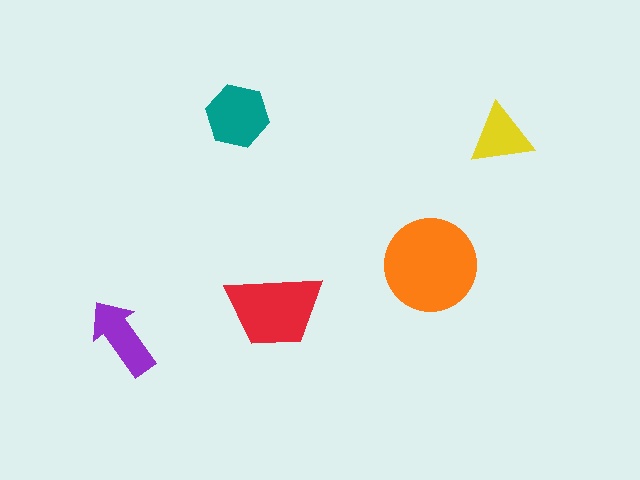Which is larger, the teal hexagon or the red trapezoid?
The red trapezoid.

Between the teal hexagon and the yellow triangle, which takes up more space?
The teal hexagon.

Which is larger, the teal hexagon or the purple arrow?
The teal hexagon.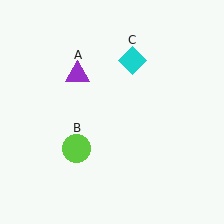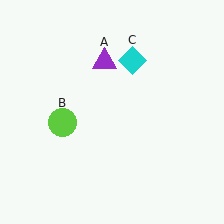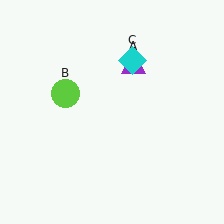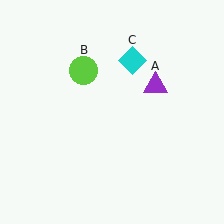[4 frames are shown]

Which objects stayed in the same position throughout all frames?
Cyan diamond (object C) remained stationary.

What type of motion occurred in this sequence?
The purple triangle (object A), lime circle (object B) rotated clockwise around the center of the scene.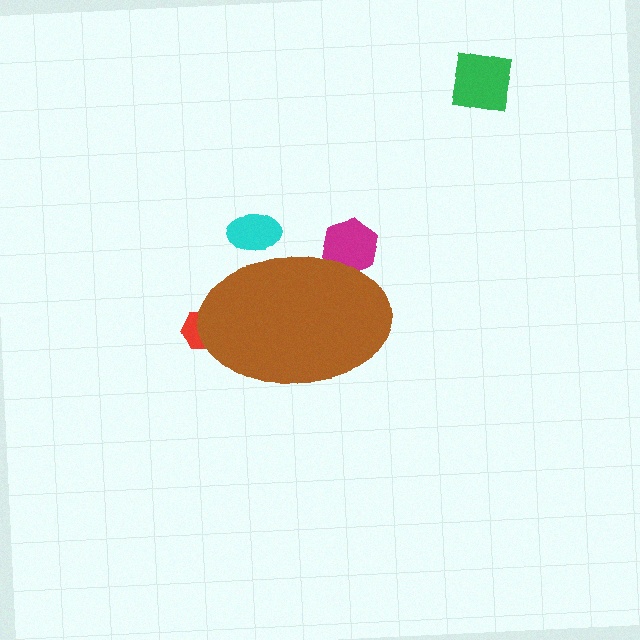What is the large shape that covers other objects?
A brown ellipse.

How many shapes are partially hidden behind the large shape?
3 shapes are partially hidden.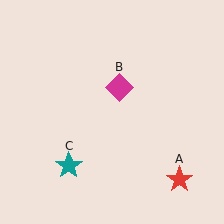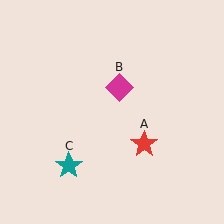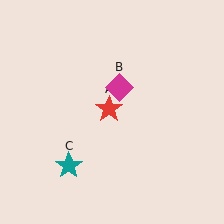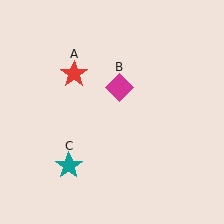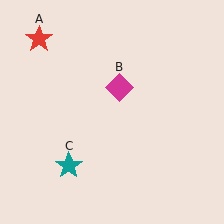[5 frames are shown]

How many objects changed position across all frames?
1 object changed position: red star (object A).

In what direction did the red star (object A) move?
The red star (object A) moved up and to the left.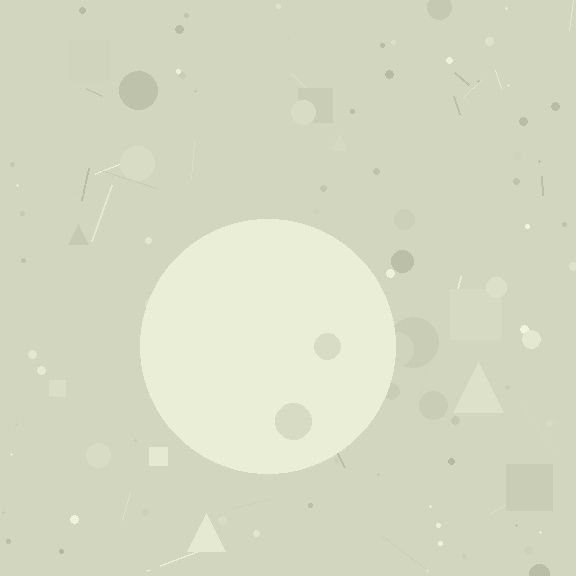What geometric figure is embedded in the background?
A circle is embedded in the background.